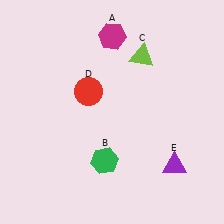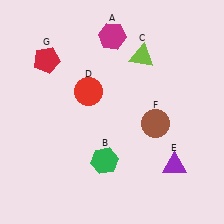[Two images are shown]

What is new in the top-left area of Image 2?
A red pentagon (G) was added in the top-left area of Image 2.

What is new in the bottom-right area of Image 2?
A brown circle (F) was added in the bottom-right area of Image 2.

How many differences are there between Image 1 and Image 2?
There are 2 differences between the two images.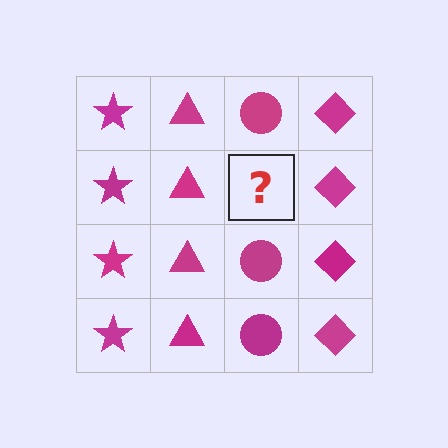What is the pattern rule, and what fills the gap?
The rule is that each column has a consistent shape. The gap should be filled with a magenta circle.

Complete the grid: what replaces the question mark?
The question mark should be replaced with a magenta circle.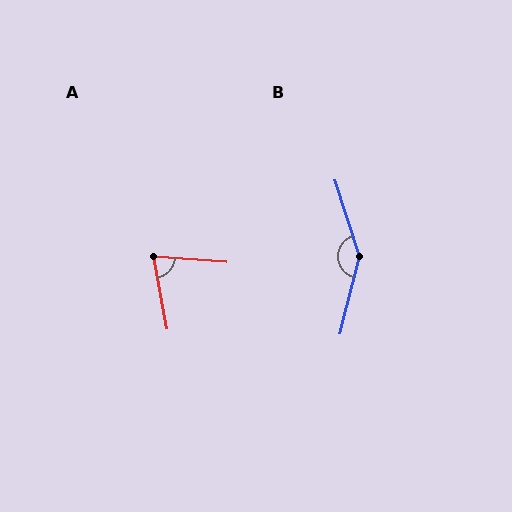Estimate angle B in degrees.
Approximately 148 degrees.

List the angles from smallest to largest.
A (75°), B (148°).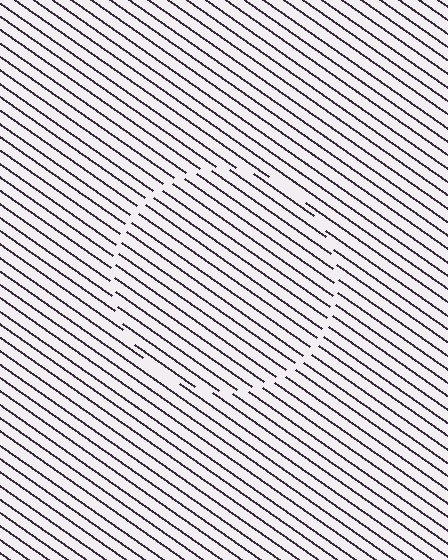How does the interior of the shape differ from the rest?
The interior of the shape contains the same grating, shifted by half a period — the contour is defined by the phase discontinuity where line-ends from the inner and outer gratings abut.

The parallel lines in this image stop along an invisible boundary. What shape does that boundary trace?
An illusory circle. The interior of the shape contains the same grating, shifted by half a period — the contour is defined by the phase discontinuity where line-ends from the inner and outer gratings abut.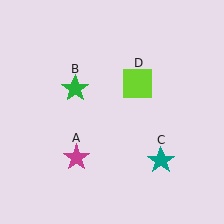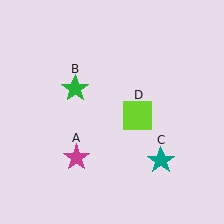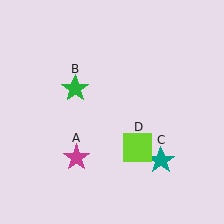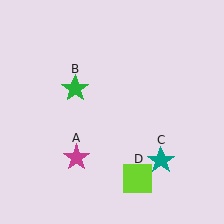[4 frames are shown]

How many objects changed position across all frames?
1 object changed position: lime square (object D).